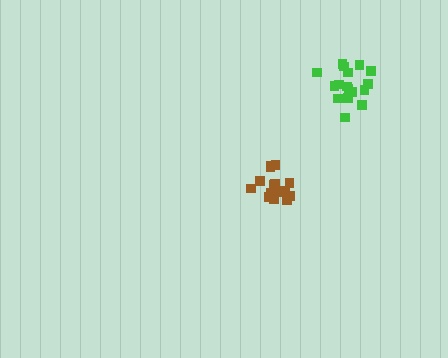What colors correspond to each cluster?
The clusters are colored: brown, green.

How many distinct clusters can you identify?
There are 2 distinct clusters.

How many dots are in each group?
Group 1: 17 dots, Group 2: 18 dots (35 total).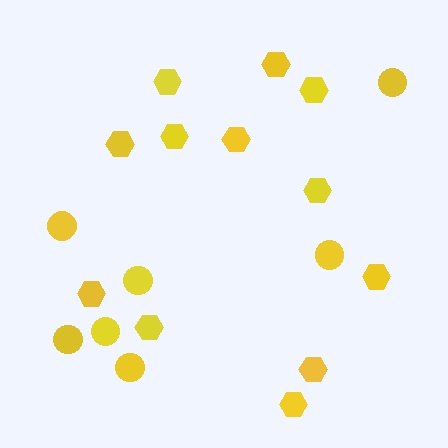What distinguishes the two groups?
There are 2 groups: one group of circles (7) and one group of hexagons (12).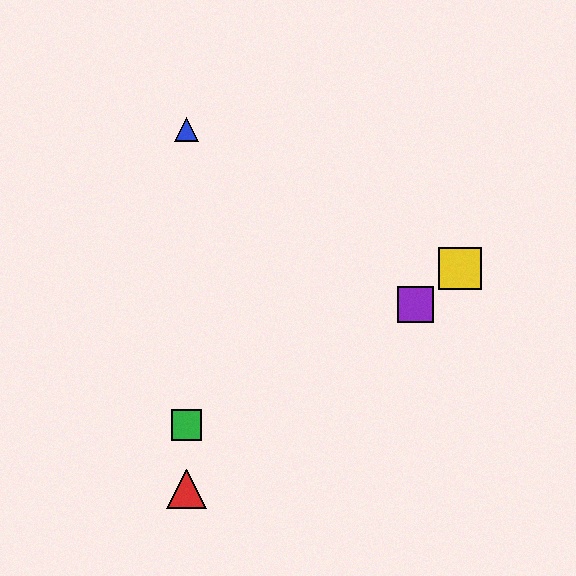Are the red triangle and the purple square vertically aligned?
No, the red triangle is at x≈187 and the purple square is at x≈416.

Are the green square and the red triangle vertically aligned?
Yes, both are at x≈187.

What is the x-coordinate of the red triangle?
The red triangle is at x≈187.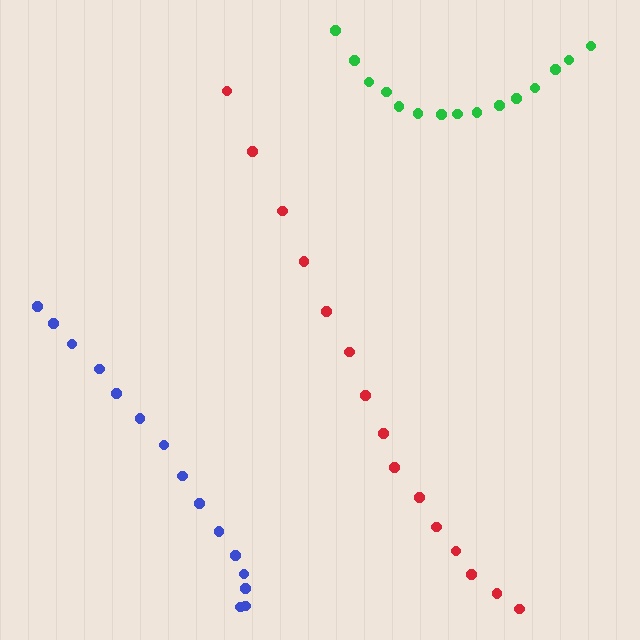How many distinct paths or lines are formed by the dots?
There are 3 distinct paths.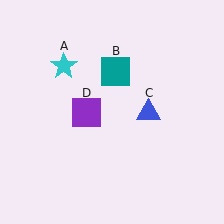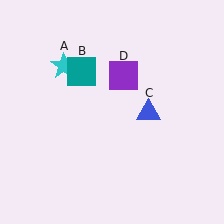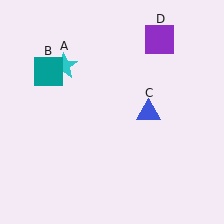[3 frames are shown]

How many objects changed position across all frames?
2 objects changed position: teal square (object B), purple square (object D).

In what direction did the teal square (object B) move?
The teal square (object B) moved left.